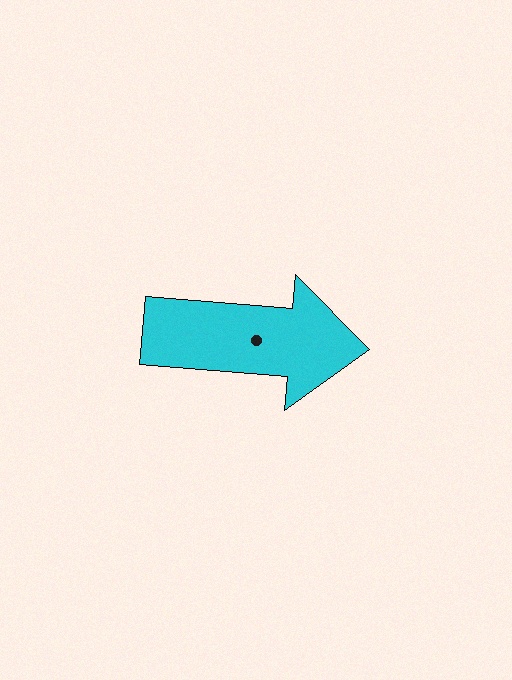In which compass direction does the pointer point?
East.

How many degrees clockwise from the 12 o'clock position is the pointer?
Approximately 95 degrees.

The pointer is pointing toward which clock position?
Roughly 3 o'clock.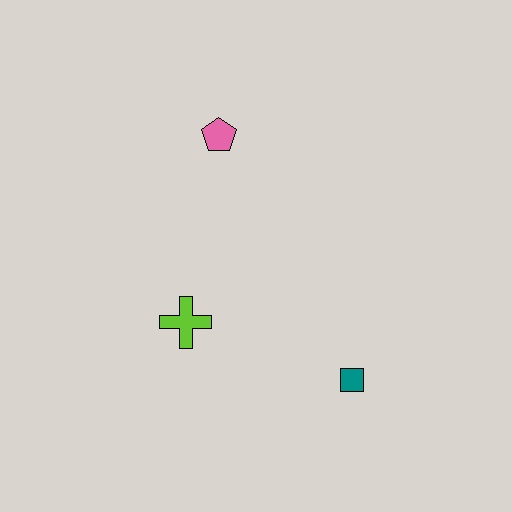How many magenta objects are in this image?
There are no magenta objects.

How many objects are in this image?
There are 3 objects.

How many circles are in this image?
There are no circles.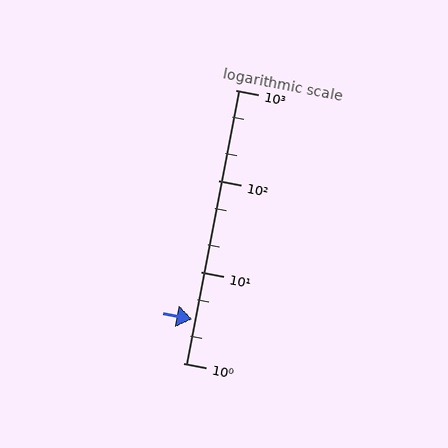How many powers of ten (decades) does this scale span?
The scale spans 3 decades, from 1 to 1000.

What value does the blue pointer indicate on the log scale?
The pointer indicates approximately 3.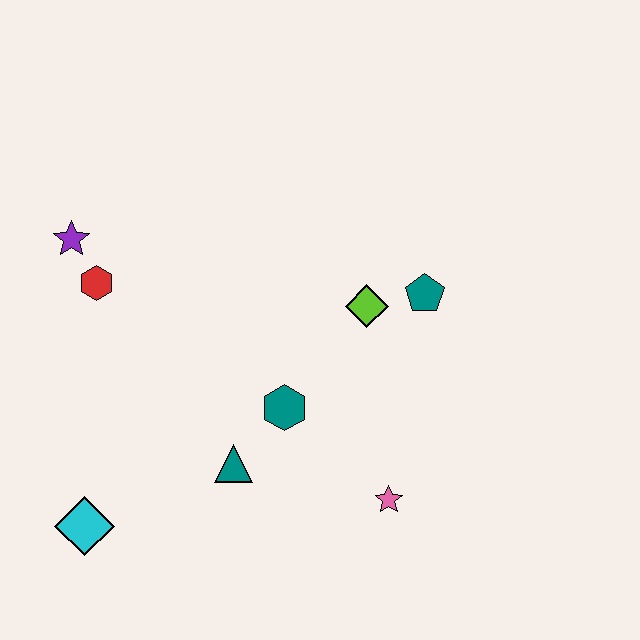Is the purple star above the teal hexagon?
Yes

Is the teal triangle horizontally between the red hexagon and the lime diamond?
Yes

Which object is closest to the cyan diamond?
The teal triangle is closest to the cyan diamond.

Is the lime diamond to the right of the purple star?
Yes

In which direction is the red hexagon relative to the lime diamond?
The red hexagon is to the left of the lime diamond.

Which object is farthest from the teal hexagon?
The purple star is farthest from the teal hexagon.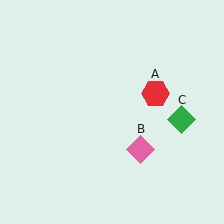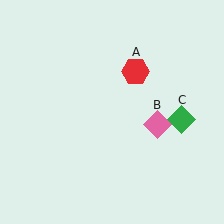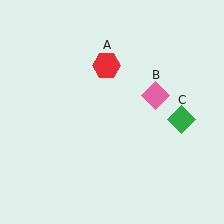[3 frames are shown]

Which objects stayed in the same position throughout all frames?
Green diamond (object C) remained stationary.